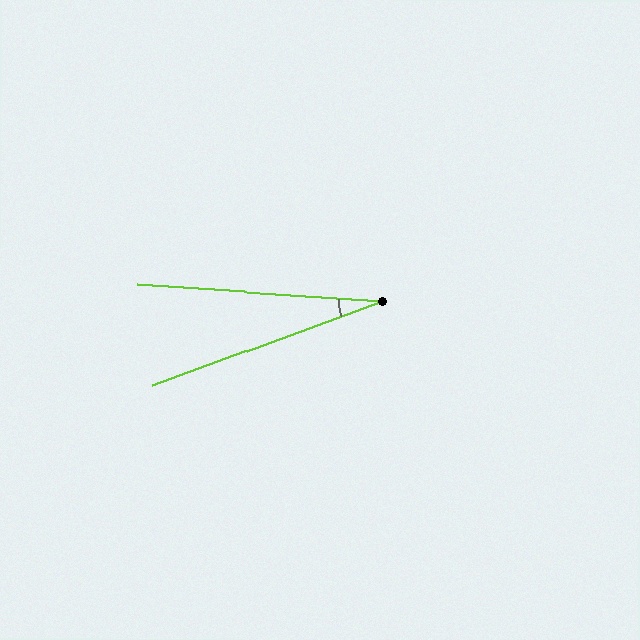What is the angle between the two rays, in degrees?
Approximately 24 degrees.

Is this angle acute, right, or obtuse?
It is acute.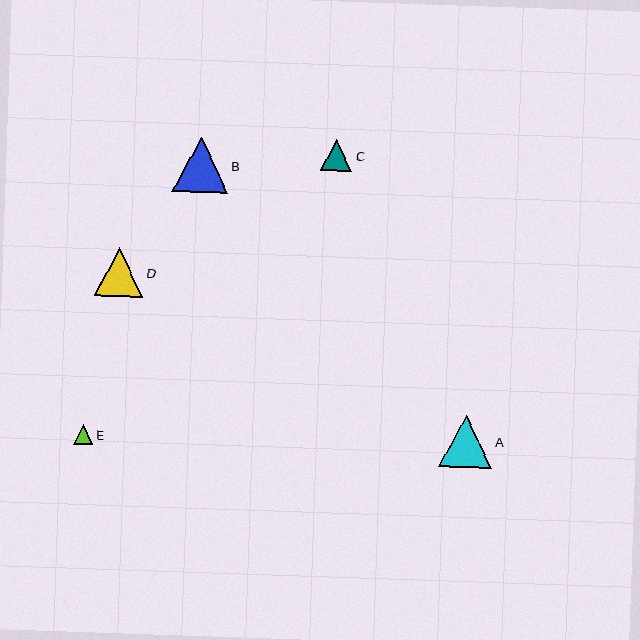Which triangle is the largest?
Triangle B is the largest with a size of approximately 55 pixels.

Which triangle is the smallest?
Triangle E is the smallest with a size of approximately 20 pixels.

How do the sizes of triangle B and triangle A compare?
Triangle B and triangle A are approximately the same size.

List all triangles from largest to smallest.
From largest to smallest: B, A, D, C, E.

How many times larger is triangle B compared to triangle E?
Triangle B is approximately 2.8 times the size of triangle E.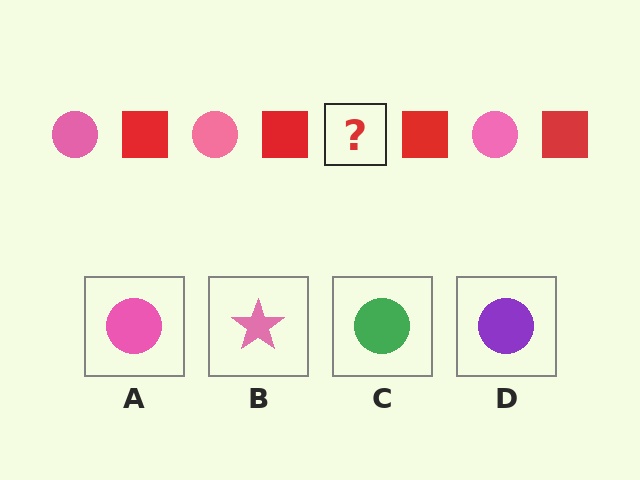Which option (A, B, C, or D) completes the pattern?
A.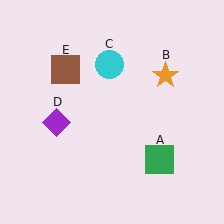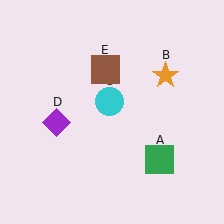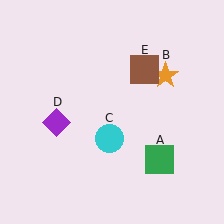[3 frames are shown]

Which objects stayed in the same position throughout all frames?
Green square (object A) and orange star (object B) and purple diamond (object D) remained stationary.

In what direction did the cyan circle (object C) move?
The cyan circle (object C) moved down.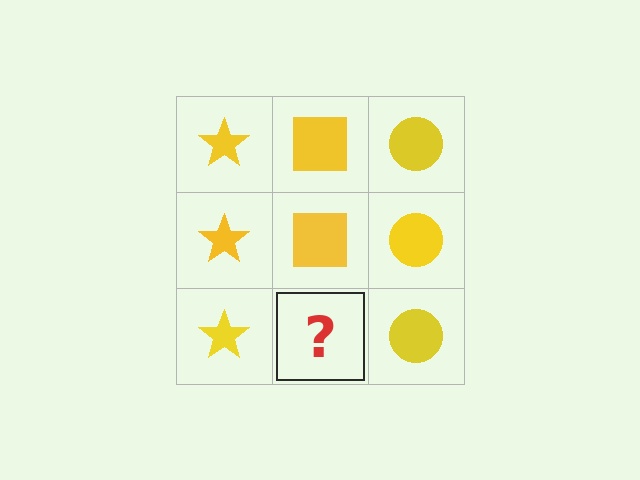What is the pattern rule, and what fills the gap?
The rule is that each column has a consistent shape. The gap should be filled with a yellow square.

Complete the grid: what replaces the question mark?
The question mark should be replaced with a yellow square.